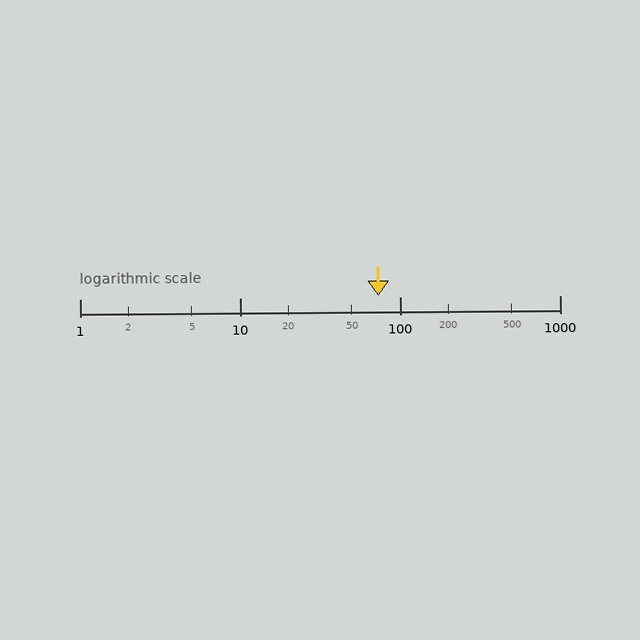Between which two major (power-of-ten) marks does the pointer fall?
The pointer is between 10 and 100.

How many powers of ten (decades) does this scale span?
The scale spans 3 decades, from 1 to 1000.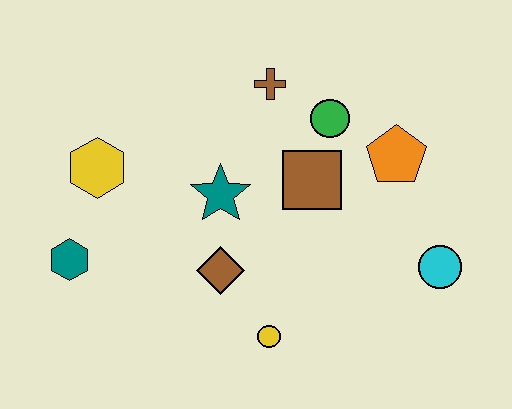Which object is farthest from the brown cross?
The teal hexagon is farthest from the brown cross.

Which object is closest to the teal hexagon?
The yellow hexagon is closest to the teal hexagon.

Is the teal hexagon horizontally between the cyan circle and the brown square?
No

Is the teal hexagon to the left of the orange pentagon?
Yes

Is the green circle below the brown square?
No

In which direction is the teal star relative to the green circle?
The teal star is to the left of the green circle.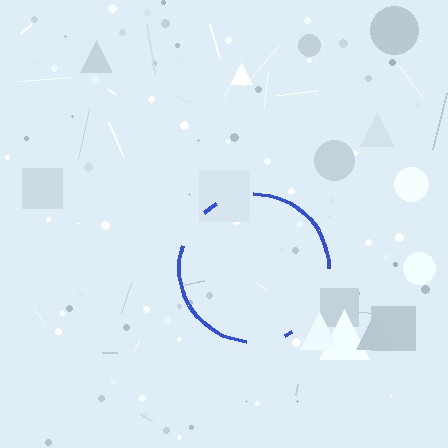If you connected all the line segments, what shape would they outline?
They would outline a circle.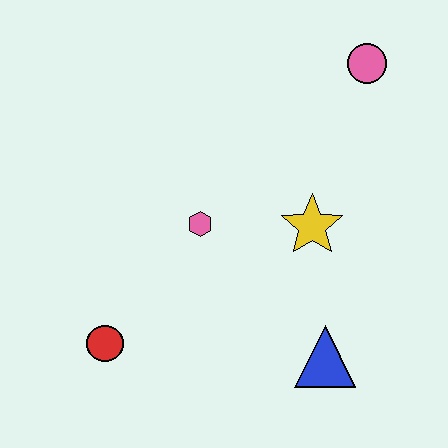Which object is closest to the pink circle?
The yellow star is closest to the pink circle.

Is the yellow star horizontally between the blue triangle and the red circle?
Yes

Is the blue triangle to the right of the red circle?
Yes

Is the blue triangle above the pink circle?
No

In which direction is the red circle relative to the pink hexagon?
The red circle is below the pink hexagon.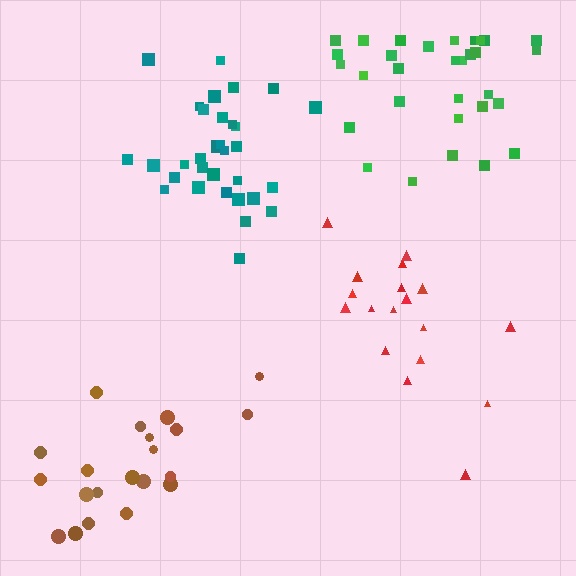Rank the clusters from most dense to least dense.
teal, green, brown, red.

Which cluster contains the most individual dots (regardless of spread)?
Teal (32).